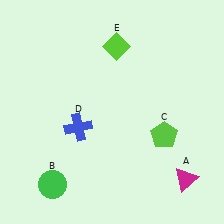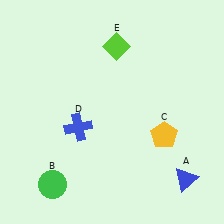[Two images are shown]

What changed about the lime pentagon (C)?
In Image 1, C is lime. In Image 2, it changed to yellow.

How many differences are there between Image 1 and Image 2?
There are 2 differences between the two images.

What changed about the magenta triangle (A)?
In Image 1, A is magenta. In Image 2, it changed to blue.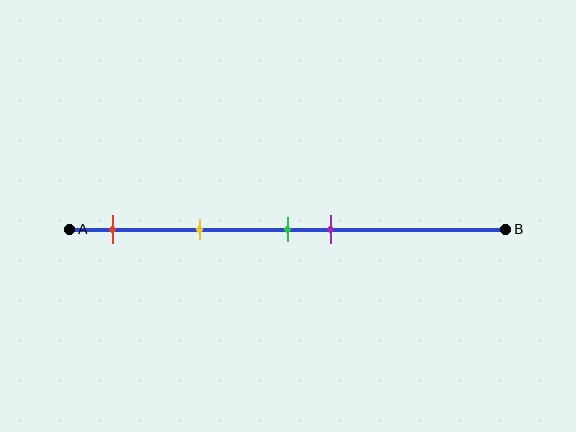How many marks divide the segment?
There are 4 marks dividing the segment.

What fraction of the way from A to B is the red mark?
The red mark is approximately 10% (0.1) of the way from A to B.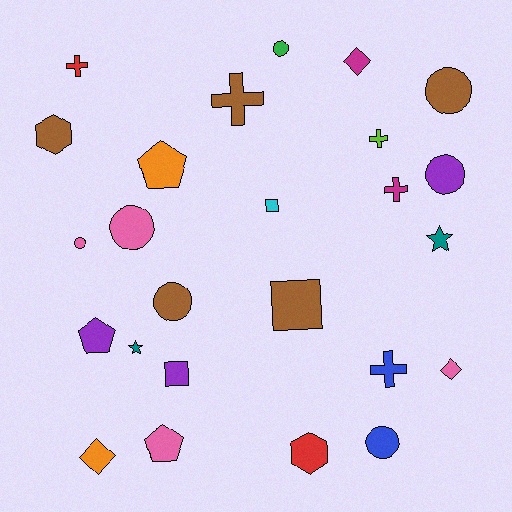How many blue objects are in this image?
There are 2 blue objects.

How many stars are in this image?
There are 2 stars.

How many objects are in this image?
There are 25 objects.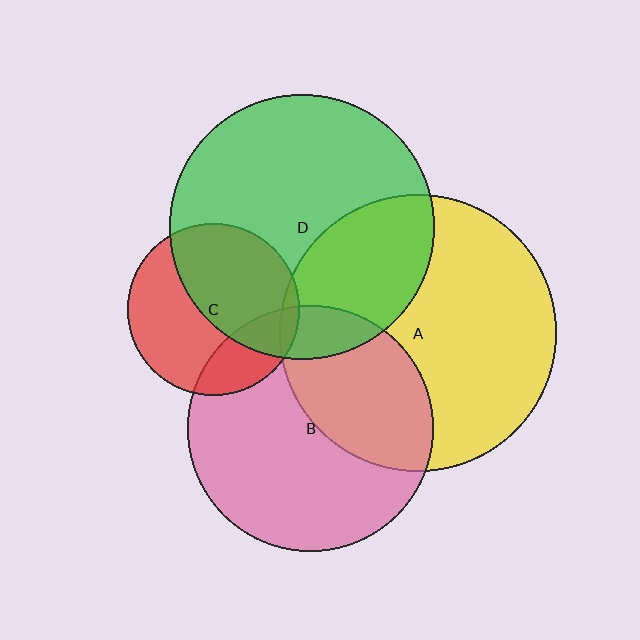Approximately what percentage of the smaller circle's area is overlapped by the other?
Approximately 5%.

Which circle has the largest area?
Circle A (yellow).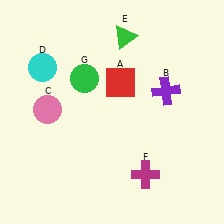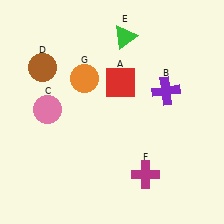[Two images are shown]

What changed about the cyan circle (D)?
In Image 1, D is cyan. In Image 2, it changed to brown.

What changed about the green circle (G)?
In Image 1, G is green. In Image 2, it changed to orange.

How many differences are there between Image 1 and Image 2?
There are 2 differences between the two images.